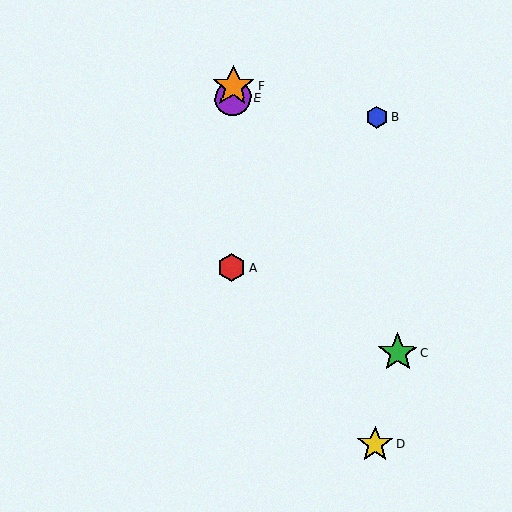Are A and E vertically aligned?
Yes, both are at x≈231.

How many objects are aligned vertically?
3 objects (A, E, F) are aligned vertically.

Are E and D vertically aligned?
No, E is at x≈233 and D is at x≈375.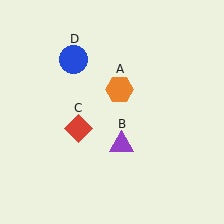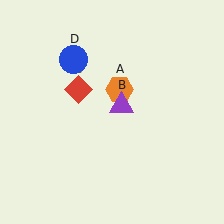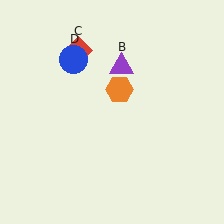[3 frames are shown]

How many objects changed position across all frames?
2 objects changed position: purple triangle (object B), red diamond (object C).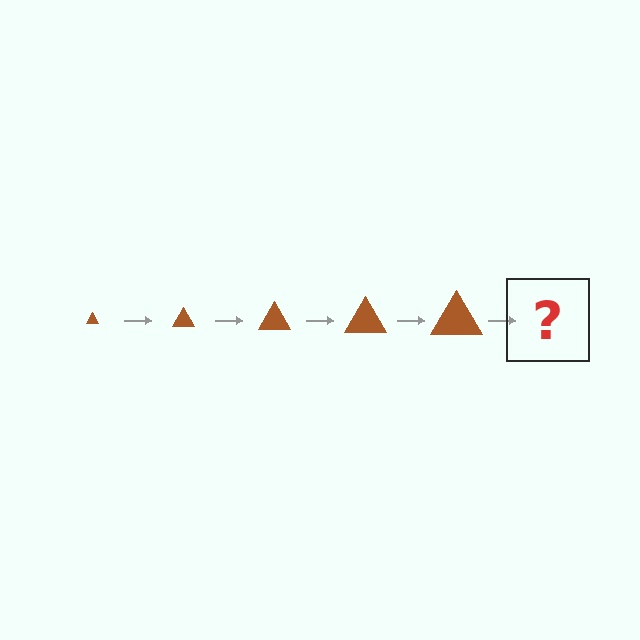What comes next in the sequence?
The next element should be a brown triangle, larger than the previous one.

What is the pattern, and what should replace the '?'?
The pattern is that the triangle gets progressively larger each step. The '?' should be a brown triangle, larger than the previous one.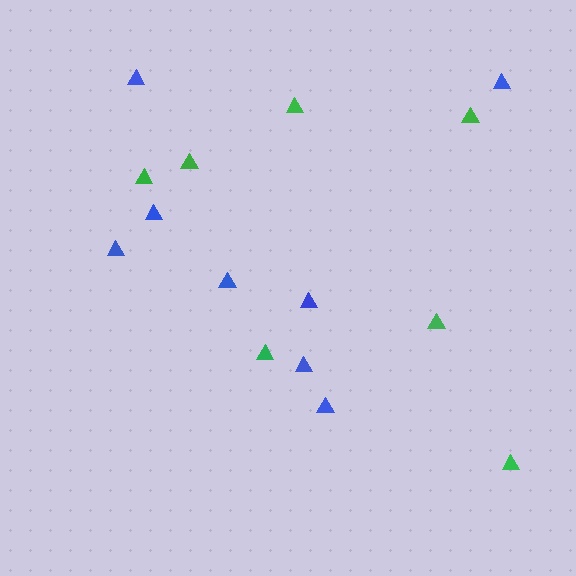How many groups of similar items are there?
There are 2 groups: one group of blue triangles (8) and one group of green triangles (7).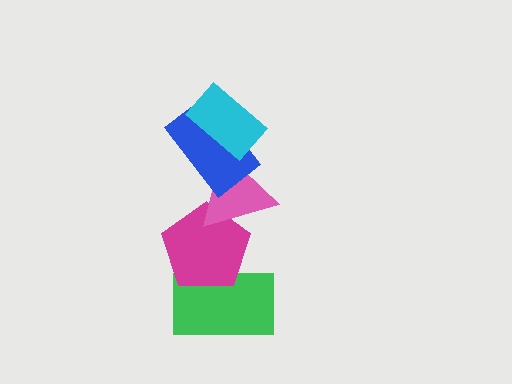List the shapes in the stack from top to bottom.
From top to bottom: the cyan rectangle, the blue rectangle, the pink triangle, the magenta pentagon, the green rectangle.